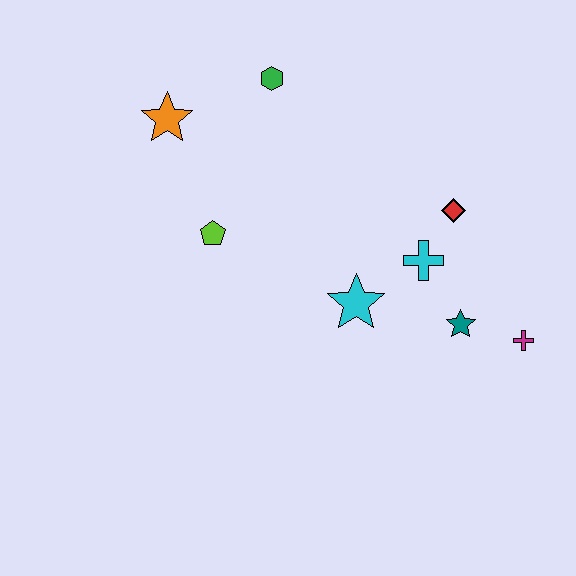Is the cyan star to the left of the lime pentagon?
No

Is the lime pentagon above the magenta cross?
Yes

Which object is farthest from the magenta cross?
The orange star is farthest from the magenta cross.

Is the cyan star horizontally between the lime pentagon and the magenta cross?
Yes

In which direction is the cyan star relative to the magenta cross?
The cyan star is to the left of the magenta cross.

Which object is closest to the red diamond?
The cyan cross is closest to the red diamond.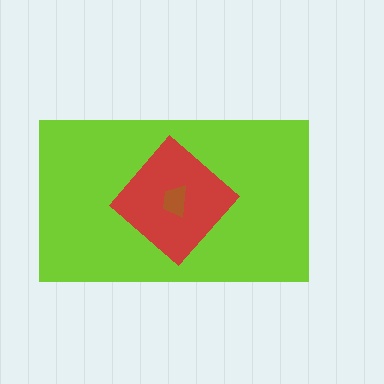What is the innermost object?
The brown trapezoid.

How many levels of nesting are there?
3.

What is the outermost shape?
The lime rectangle.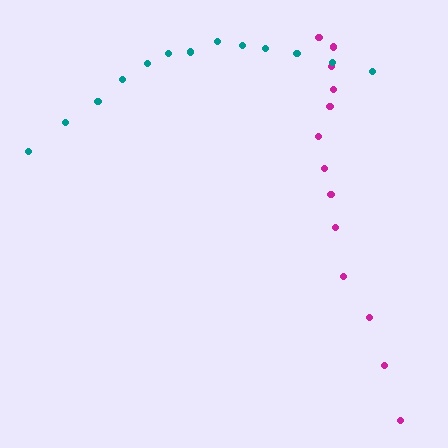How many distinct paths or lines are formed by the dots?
There are 2 distinct paths.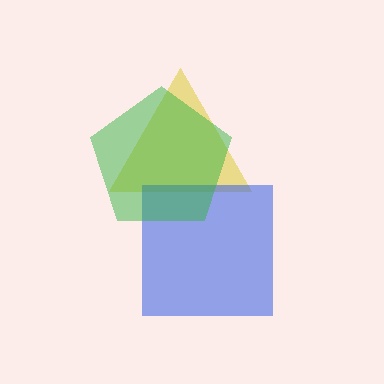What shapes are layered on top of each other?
The layered shapes are: a yellow triangle, a blue square, a green pentagon.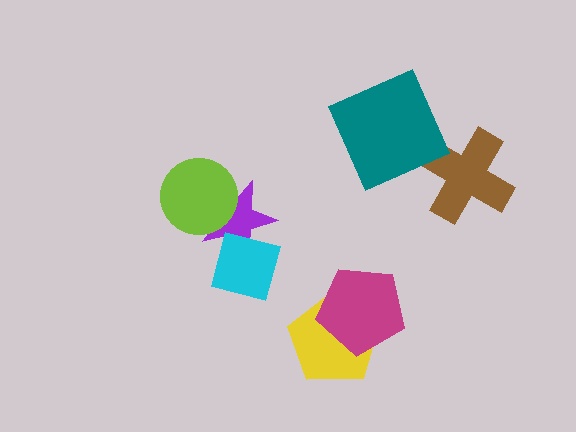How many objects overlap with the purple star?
2 objects overlap with the purple star.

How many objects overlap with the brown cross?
0 objects overlap with the brown cross.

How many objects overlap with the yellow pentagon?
1 object overlaps with the yellow pentagon.